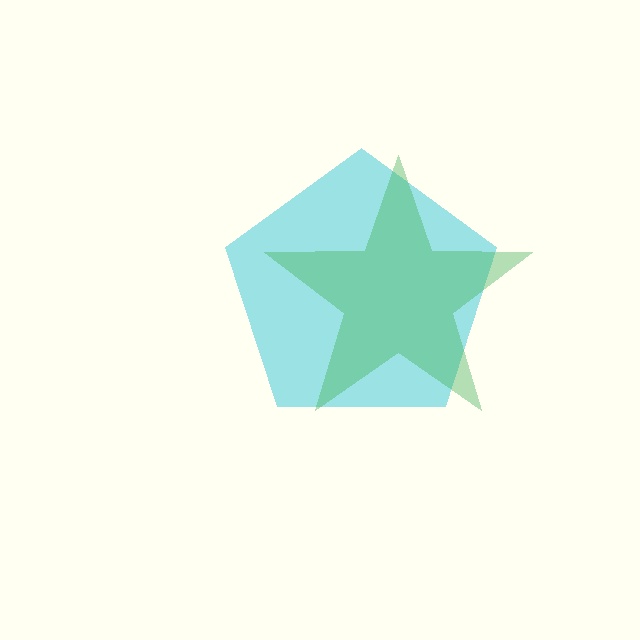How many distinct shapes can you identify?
There are 2 distinct shapes: a cyan pentagon, a green star.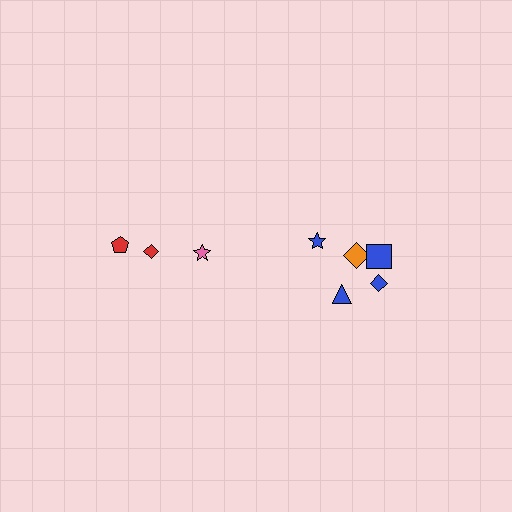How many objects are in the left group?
There are 3 objects.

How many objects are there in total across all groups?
There are 8 objects.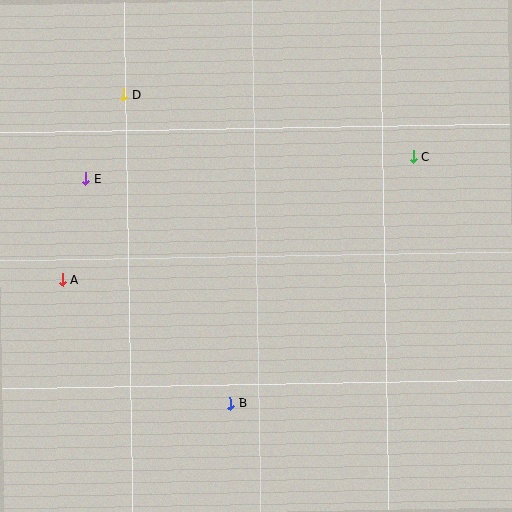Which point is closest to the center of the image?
Point B at (230, 404) is closest to the center.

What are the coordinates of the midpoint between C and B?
The midpoint between C and B is at (322, 280).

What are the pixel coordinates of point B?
Point B is at (230, 404).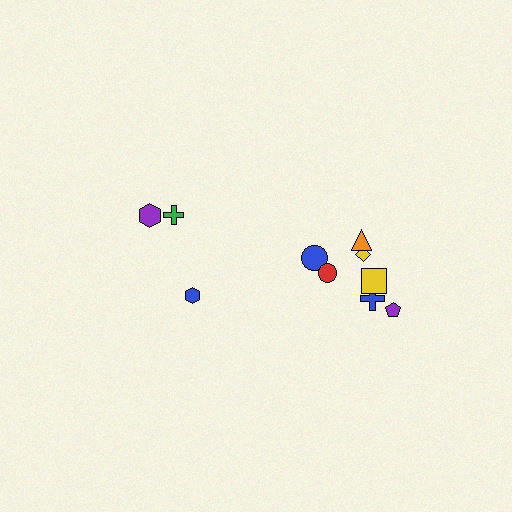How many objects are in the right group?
There are 7 objects.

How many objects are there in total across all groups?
There are 10 objects.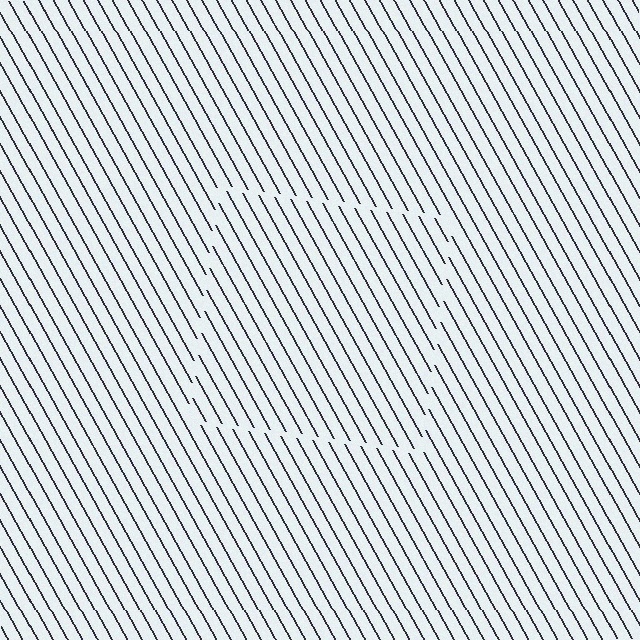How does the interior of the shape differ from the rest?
The interior of the shape contains the same grating, shifted by half a period — the contour is defined by the phase discontinuity where line-ends from the inner and outer gratings abut.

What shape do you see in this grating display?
An illusory square. The interior of the shape contains the same grating, shifted by half a period — the contour is defined by the phase discontinuity where line-ends from the inner and outer gratings abut.